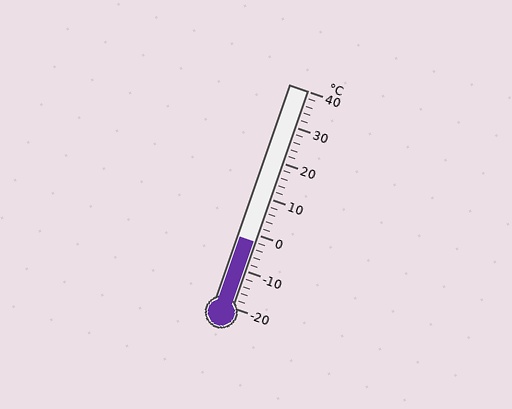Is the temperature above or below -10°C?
The temperature is above -10°C.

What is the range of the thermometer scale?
The thermometer scale ranges from -20°C to 40°C.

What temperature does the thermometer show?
The thermometer shows approximately -2°C.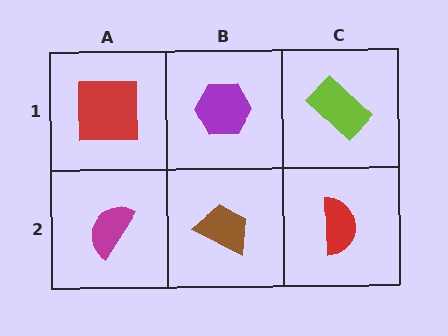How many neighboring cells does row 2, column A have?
2.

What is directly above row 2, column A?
A red square.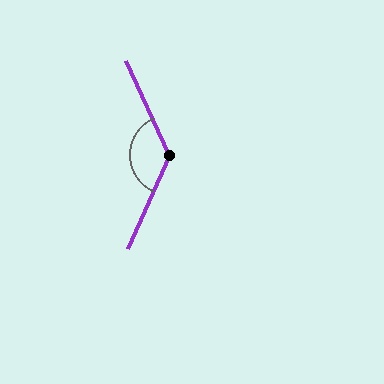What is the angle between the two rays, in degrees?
Approximately 131 degrees.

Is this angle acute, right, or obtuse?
It is obtuse.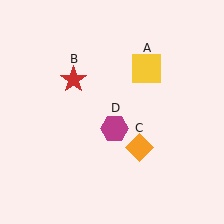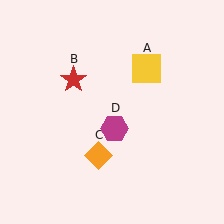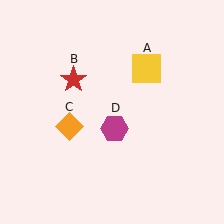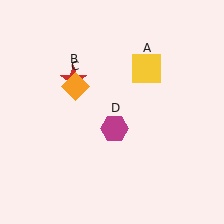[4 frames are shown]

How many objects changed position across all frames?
1 object changed position: orange diamond (object C).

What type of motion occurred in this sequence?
The orange diamond (object C) rotated clockwise around the center of the scene.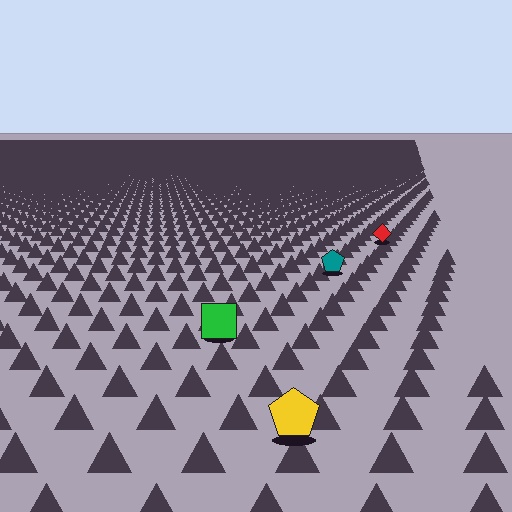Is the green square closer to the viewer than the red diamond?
Yes. The green square is closer — you can tell from the texture gradient: the ground texture is coarser near it.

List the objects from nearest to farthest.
From nearest to farthest: the yellow pentagon, the green square, the teal pentagon, the red diamond.